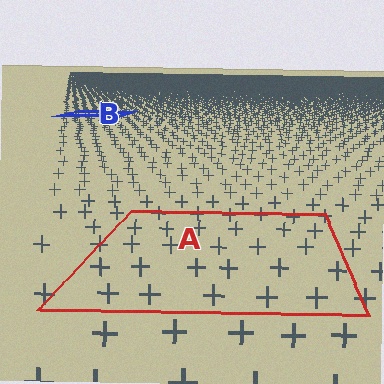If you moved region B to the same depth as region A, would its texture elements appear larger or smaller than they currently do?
They would appear larger. At a closer depth, the same texture elements are projected at a bigger on-screen size.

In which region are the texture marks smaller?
The texture marks are smaller in region B, because it is farther away.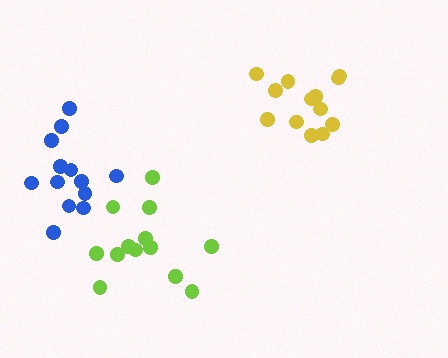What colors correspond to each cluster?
The clusters are colored: blue, yellow, lime.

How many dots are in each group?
Group 1: 13 dots, Group 2: 13 dots, Group 3: 13 dots (39 total).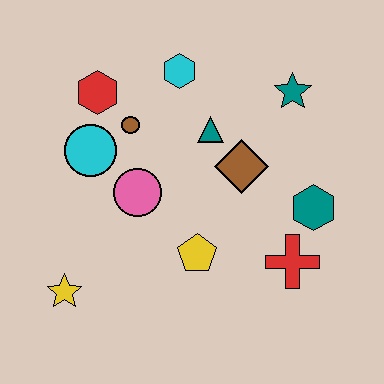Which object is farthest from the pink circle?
The teal star is farthest from the pink circle.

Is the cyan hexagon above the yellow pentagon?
Yes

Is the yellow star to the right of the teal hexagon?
No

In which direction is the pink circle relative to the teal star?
The pink circle is to the left of the teal star.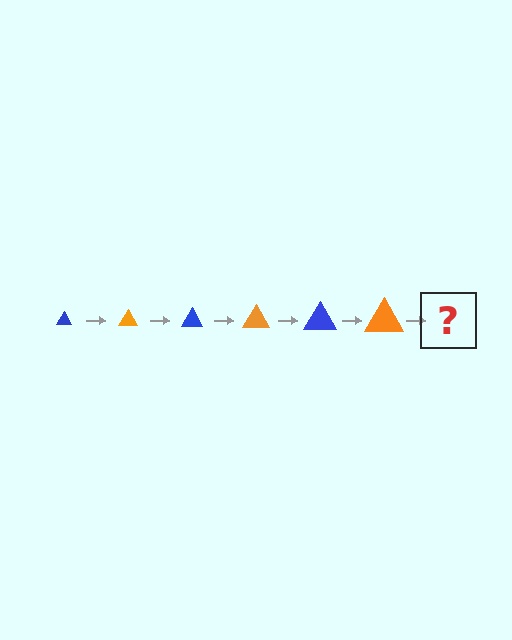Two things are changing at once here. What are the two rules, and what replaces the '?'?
The two rules are that the triangle grows larger each step and the color cycles through blue and orange. The '?' should be a blue triangle, larger than the previous one.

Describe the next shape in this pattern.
It should be a blue triangle, larger than the previous one.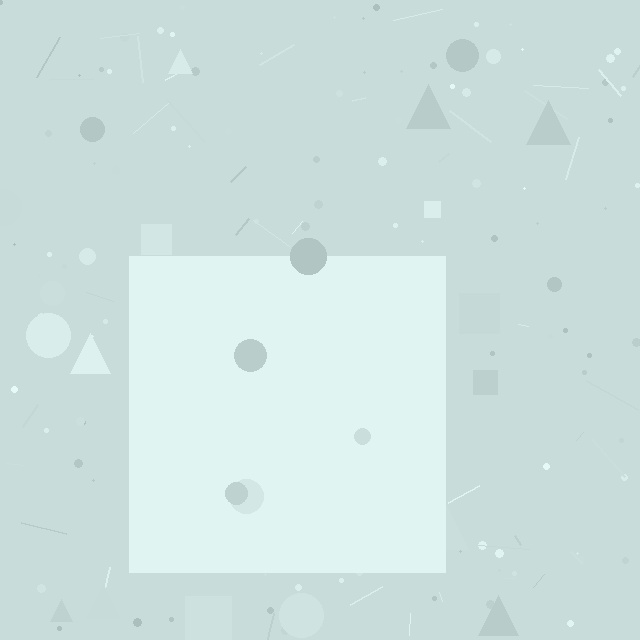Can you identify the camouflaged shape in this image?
The camouflaged shape is a square.